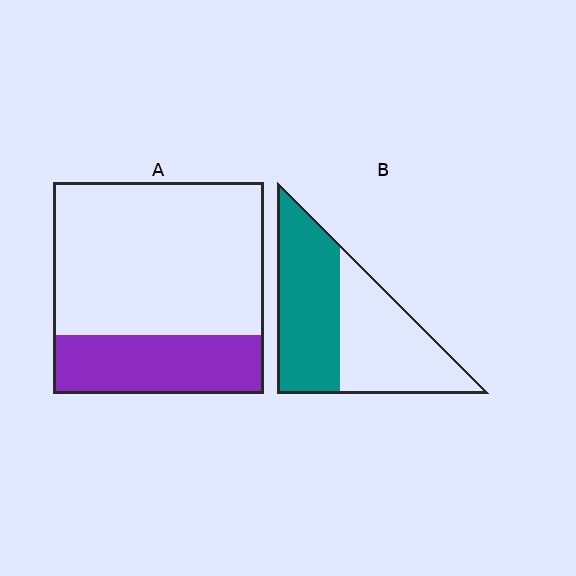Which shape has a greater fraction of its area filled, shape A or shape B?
Shape B.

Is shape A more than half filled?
No.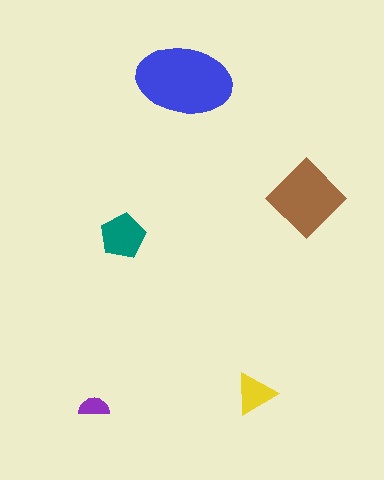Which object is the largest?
The blue ellipse.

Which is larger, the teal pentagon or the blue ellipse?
The blue ellipse.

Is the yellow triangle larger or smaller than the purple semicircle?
Larger.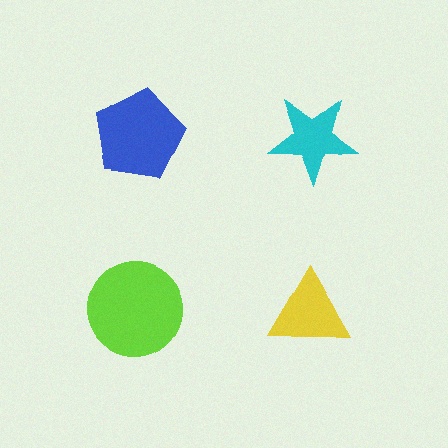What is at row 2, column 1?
A lime circle.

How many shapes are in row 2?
2 shapes.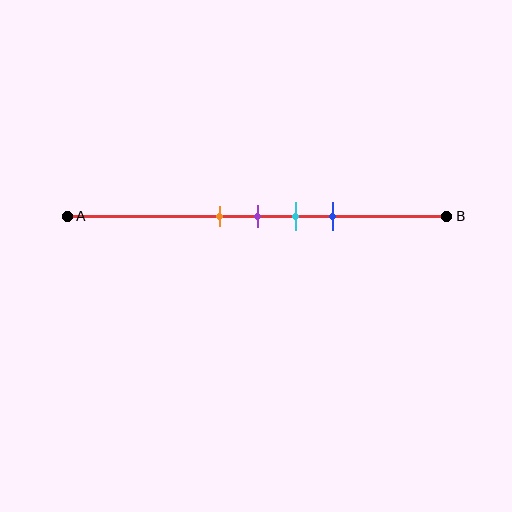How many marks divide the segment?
There are 4 marks dividing the segment.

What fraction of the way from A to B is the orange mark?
The orange mark is approximately 40% (0.4) of the way from A to B.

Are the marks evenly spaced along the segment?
Yes, the marks are approximately evenly spaced.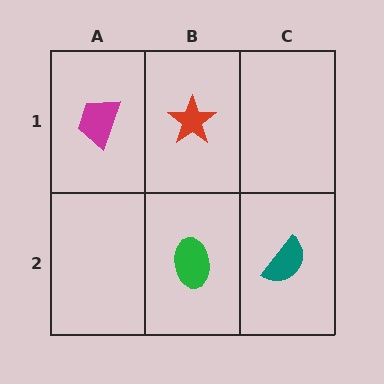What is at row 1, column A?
A magenta trapezoid.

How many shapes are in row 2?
2 shapes.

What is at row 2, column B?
A green ellipse.